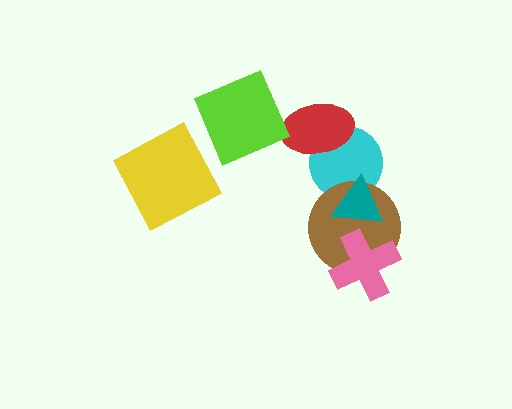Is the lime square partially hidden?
No, no other shape covers it.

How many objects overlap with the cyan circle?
3 objects overlap with the cyan circle.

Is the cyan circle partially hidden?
Yes, it is partially covered by another shape.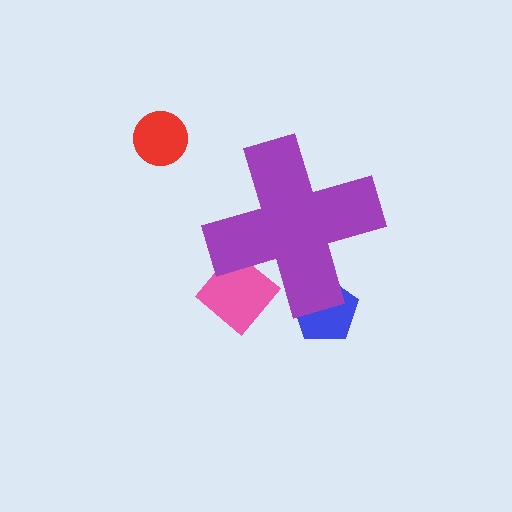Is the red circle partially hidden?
No, the red circle is fully visible.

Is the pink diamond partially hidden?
Yes, the pink diamond is partially hidden behind the purple cross.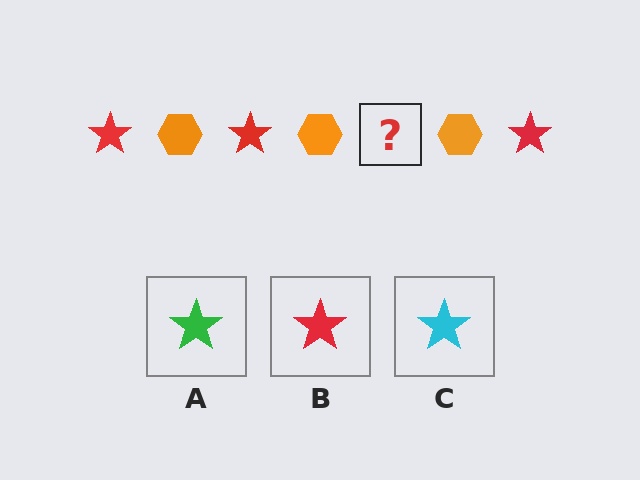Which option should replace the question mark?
Option B.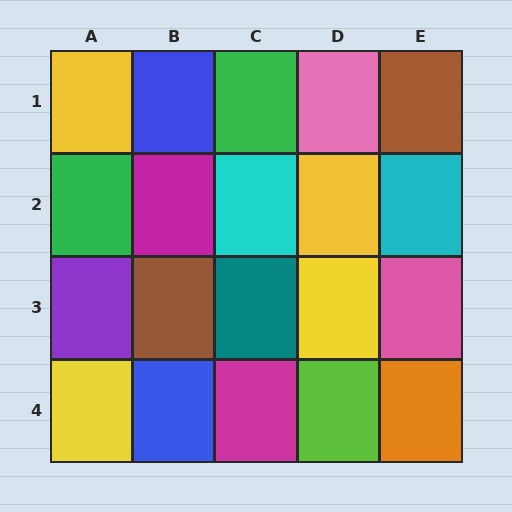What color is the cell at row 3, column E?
Pink.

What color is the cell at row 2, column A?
Green.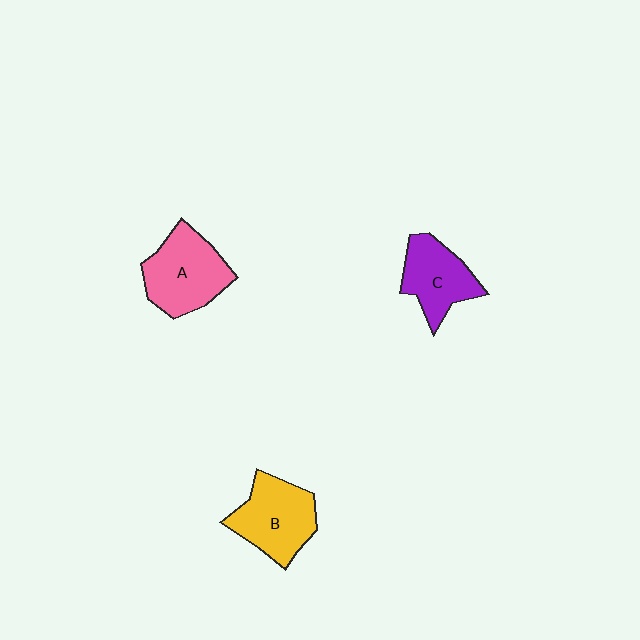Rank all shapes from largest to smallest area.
From largest to smallest: A (pink), B (yellow), C (purple).